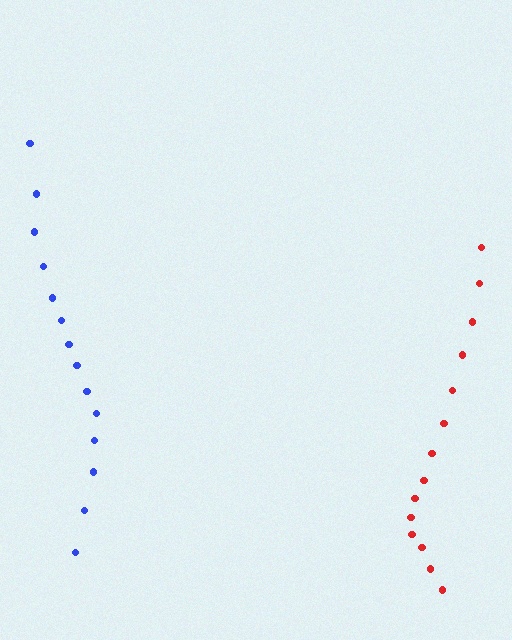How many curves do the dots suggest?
There are 2 distinct paths.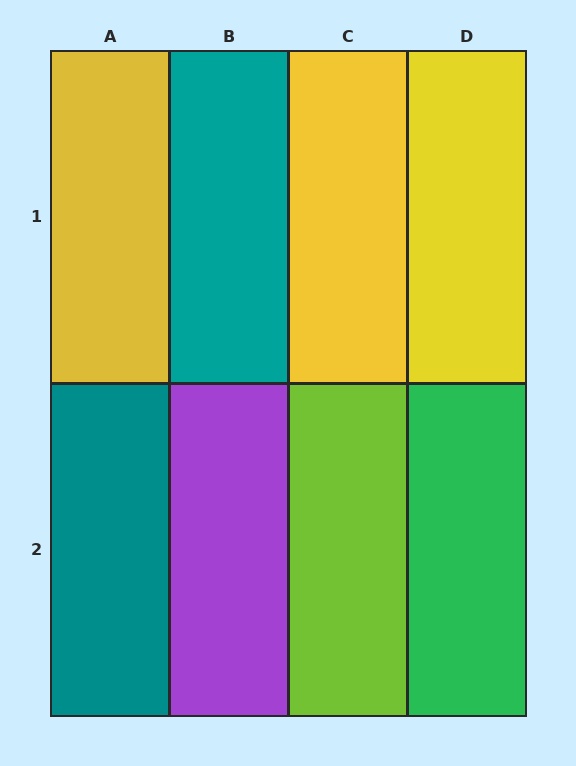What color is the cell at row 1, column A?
Yellow.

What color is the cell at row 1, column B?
Teal.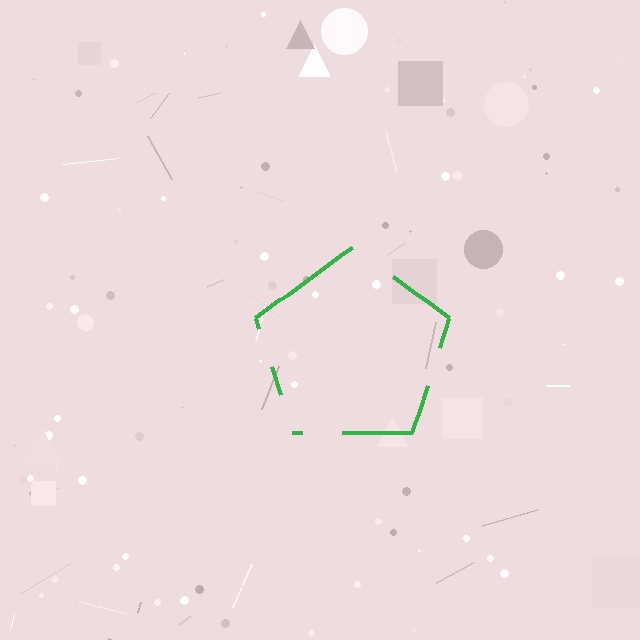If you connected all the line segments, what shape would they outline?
They would outline a pentagon.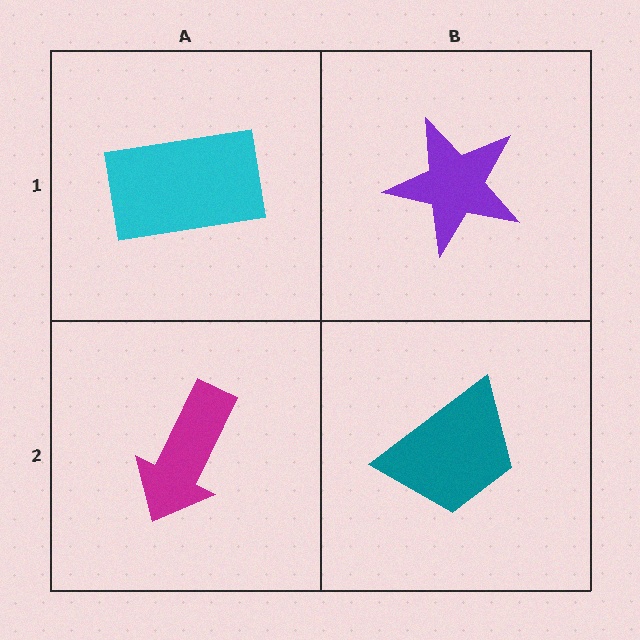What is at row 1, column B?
A purple star.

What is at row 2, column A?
A magenta arrow.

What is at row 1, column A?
A cyan rectangle.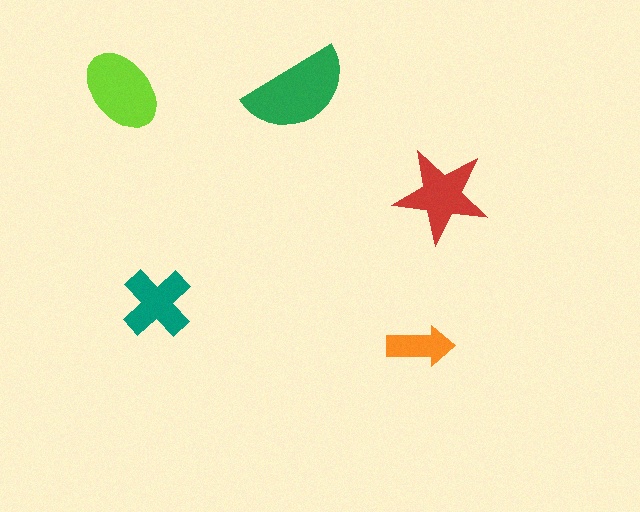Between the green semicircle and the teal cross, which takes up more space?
The green semicircle.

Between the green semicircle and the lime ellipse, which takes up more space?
The green semicircle.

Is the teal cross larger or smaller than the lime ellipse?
Smaller.